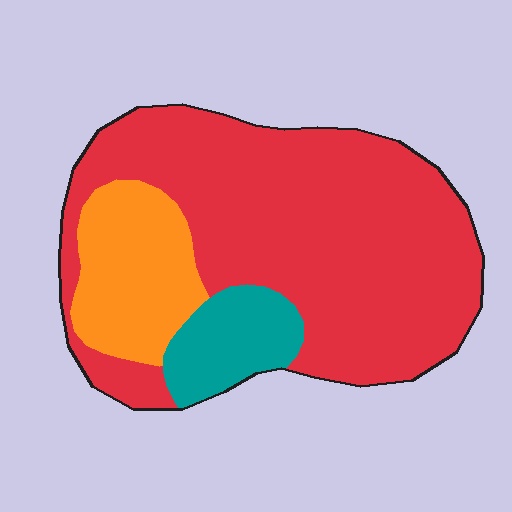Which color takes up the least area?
Teal, at roughly 10%.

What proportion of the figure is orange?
Orange takes up about one sixth (1/6) of the figure.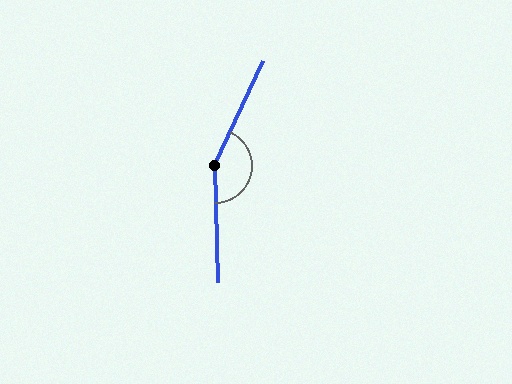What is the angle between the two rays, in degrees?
Approximately 154 degrees.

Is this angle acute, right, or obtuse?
It is obtuse.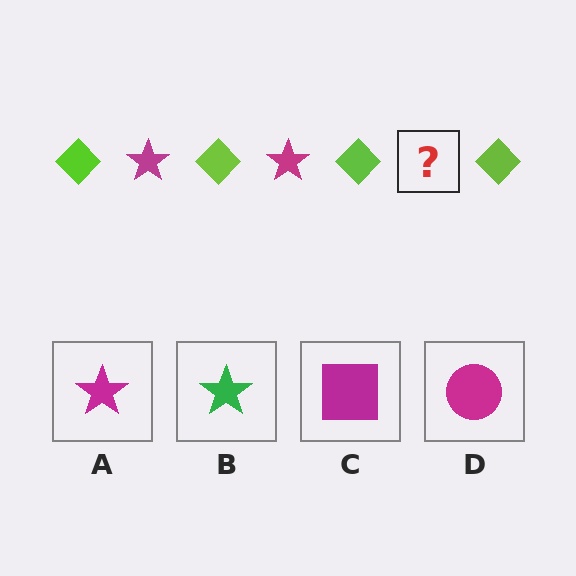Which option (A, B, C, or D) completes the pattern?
A.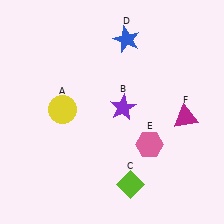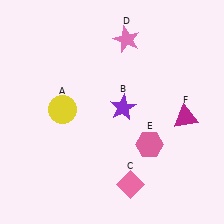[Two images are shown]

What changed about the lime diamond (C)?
In Image 1, C is lime. In Image 2, it changed to pink.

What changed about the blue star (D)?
In Image 1, D is blue. In Image 2, it changed to pink.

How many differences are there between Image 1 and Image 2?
There are 2 differences between the two images.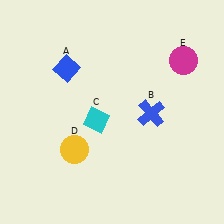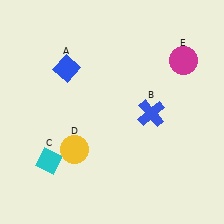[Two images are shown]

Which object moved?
The cyan diamond (C) moved left.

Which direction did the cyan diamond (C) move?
The cyan diamond (C) moved left.